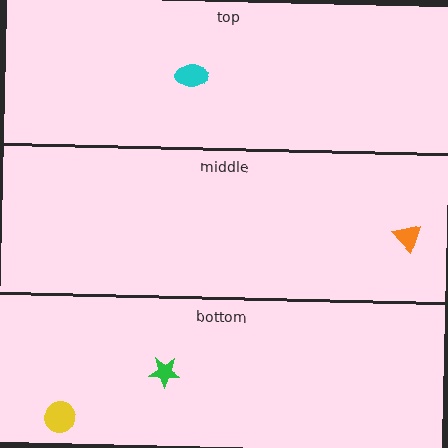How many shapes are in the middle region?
1.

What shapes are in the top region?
The cyan ellipse.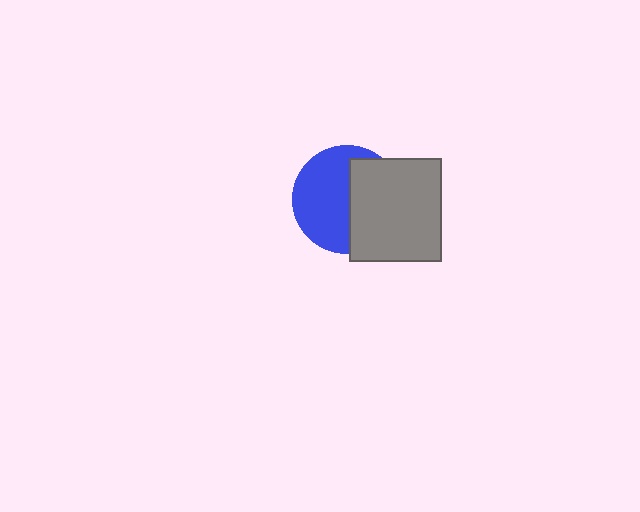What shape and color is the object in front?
The object in front is a gray rectangle.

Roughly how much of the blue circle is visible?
About half of it is visible (roughly 56%).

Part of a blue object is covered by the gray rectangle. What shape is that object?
It is a circle.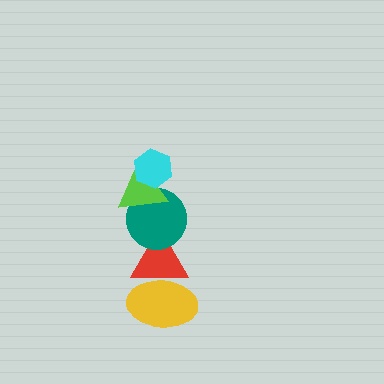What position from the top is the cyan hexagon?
The cyan hexagon is 1st from the top.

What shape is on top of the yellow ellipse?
The red triangle is on top of the yellow ellipse.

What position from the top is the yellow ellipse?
The yellow ellipse is 5th from the top.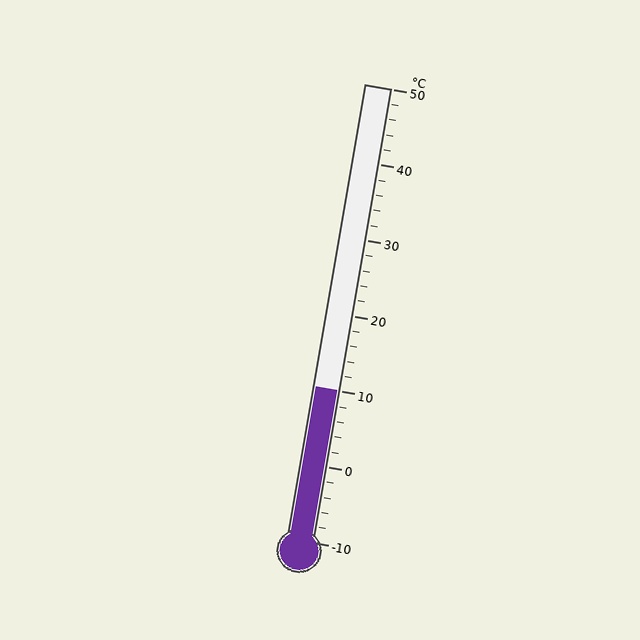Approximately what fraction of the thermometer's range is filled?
The thermometer is filled to approximately 35% of its range.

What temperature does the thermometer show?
The thermometer shows approximately 10°C.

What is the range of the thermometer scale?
The thermometer scale ranges from -10°C to 50°C.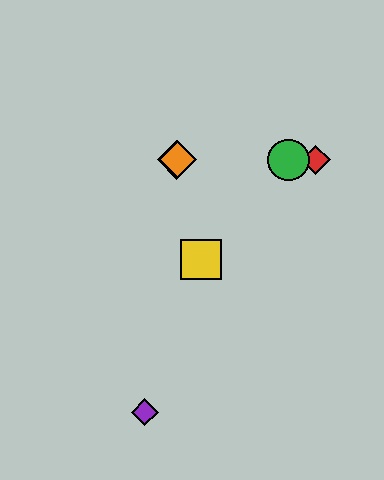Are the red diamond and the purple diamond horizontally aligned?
No, the red diamond is at y≈160 and the purple diamond is at y≈412.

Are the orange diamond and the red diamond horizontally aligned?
Yes, both are at y≈160.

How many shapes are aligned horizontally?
4 shapes (the red diamond, the blue diamond, the green circle, the orange diamond) are aligned horizontally.